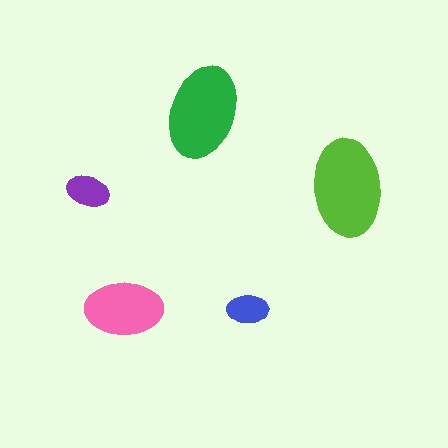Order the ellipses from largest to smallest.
the lime one, the green one, the pink one, the purple one, the blue one.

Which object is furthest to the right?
The lime ellipse is rightmost.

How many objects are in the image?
There are 5 objects in the image.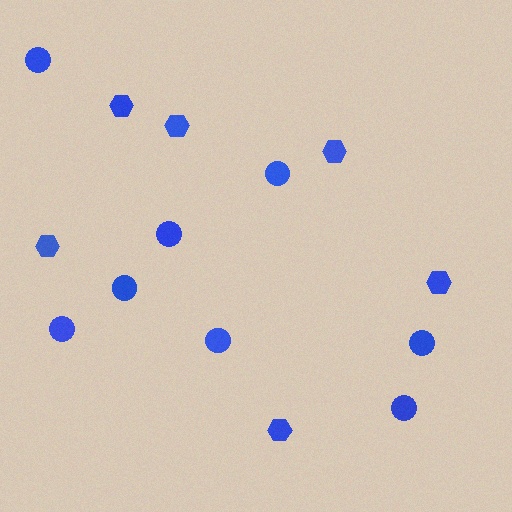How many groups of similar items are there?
There are 2 groups: one group of circles (8) and one group of hexagons (6).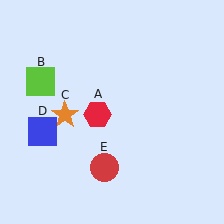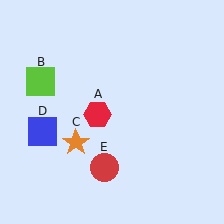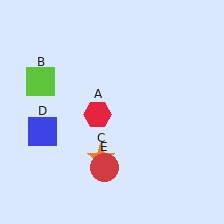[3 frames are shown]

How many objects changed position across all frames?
1 object changed position: orange star (object C).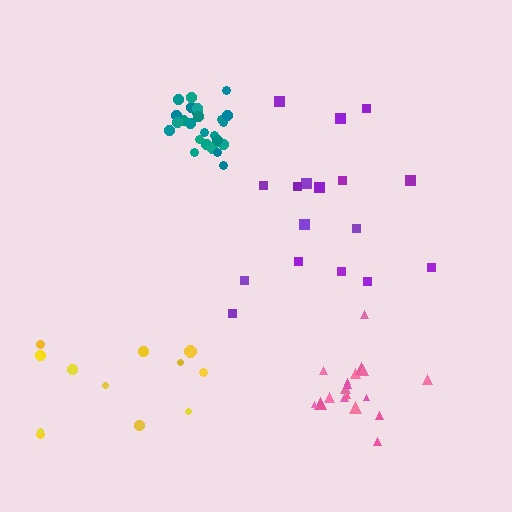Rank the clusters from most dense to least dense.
teal, pink, purple, yellow.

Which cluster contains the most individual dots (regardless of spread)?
Teal (26).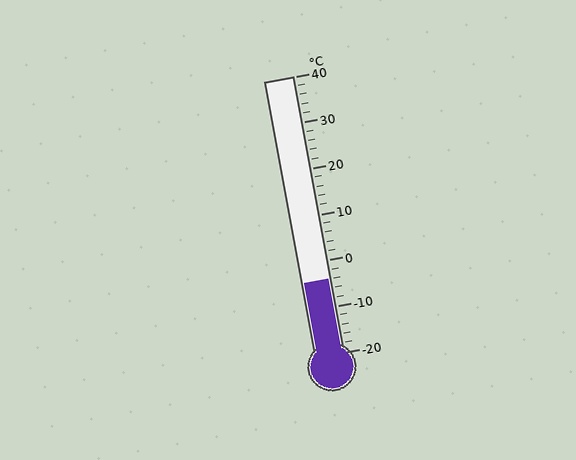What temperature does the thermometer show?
The thermometer shows approximately -4°C.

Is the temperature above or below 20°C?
The temperature is below 20°C.